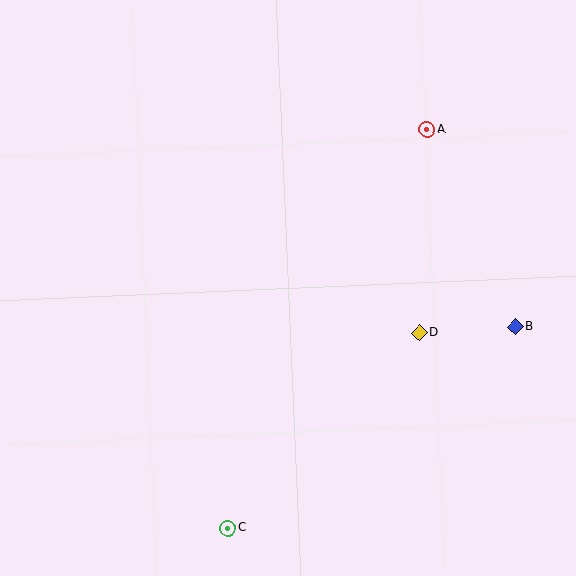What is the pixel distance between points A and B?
The distance between A and B is 216 pixels.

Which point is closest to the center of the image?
Point D at (419, 333) is closest to the center.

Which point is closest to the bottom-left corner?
Point C is closest to the bottom-left corner.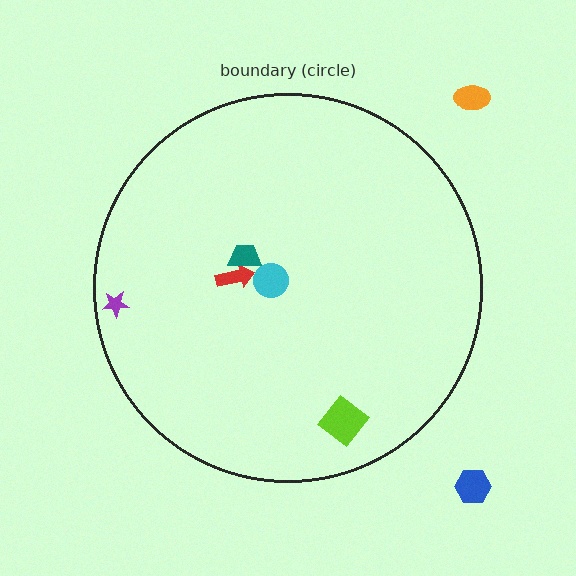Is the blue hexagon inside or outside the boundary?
Outside.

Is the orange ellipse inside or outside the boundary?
Outside.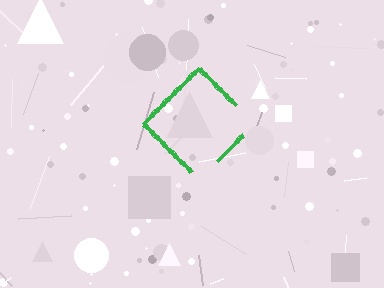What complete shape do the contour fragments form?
The contour fragments form a diamond.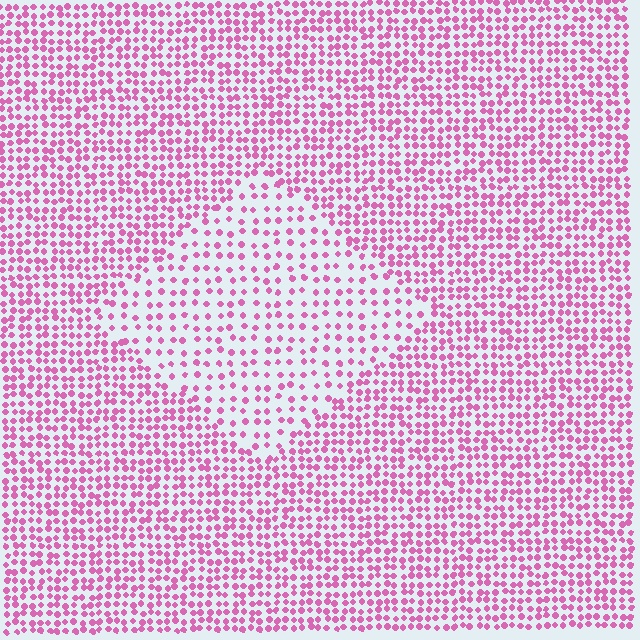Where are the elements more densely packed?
The elements are more densely packed outside the diamond boundary.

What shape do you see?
I see a diamond.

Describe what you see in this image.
The image contains small pink elements arranged at two different densities. A diamond-shaped region is visible where the elements are less densely packed than the surrounding area.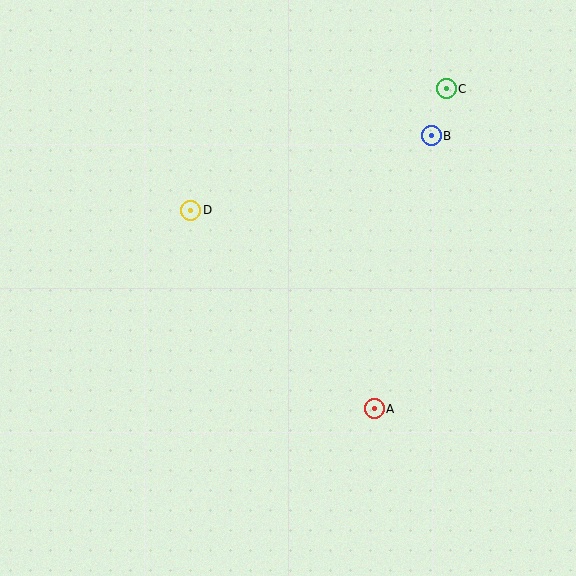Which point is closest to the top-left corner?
Point D is closest to the top-left corner.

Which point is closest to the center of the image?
Point D at (191, 210) is closest to the center.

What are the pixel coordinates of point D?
Point D is at (191, 210).